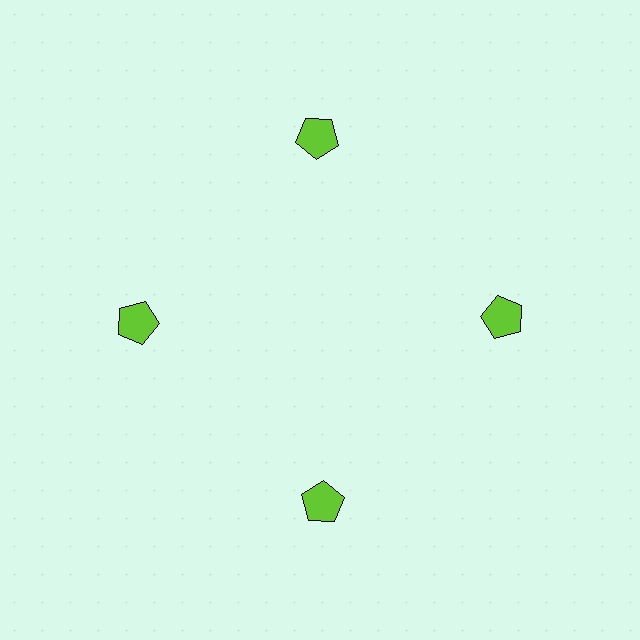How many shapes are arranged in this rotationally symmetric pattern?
There are 4 shapes, arranged in 4 groups of 1.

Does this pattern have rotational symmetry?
Yes, this pattern has 4-fold rotational symmetry. It looks the same after rotating 90 degrees around the center.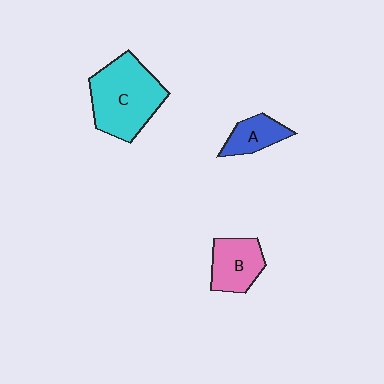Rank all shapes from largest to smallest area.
From largest to smallest: C (cyan), B (pink), A (blue).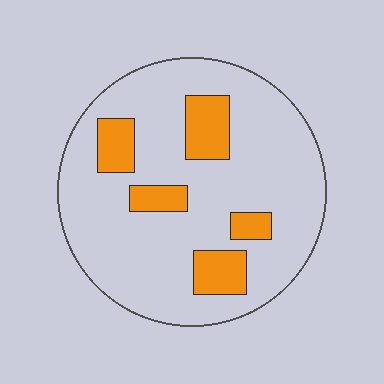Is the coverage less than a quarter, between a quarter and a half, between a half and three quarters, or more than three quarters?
Less than a quarter.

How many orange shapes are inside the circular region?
5.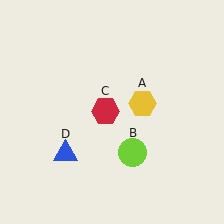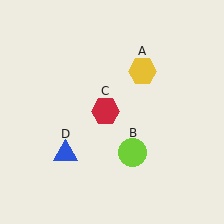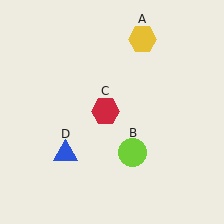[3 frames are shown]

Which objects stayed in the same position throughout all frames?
Lime circle (object B) and red hexagon (object C) and blue triangle (object D) remained stationary.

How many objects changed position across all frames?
1 object changed position: yellow hexagon (object A).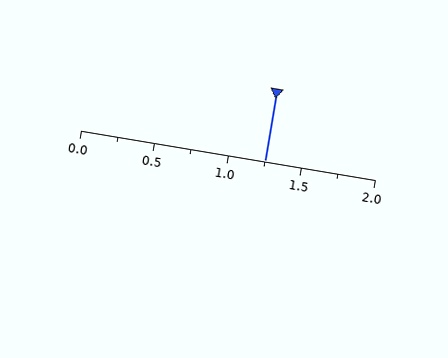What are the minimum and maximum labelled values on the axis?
The axis runs from 0.0 to 2.0.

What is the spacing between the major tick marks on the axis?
The major ticks are spaced 0.5 apart.